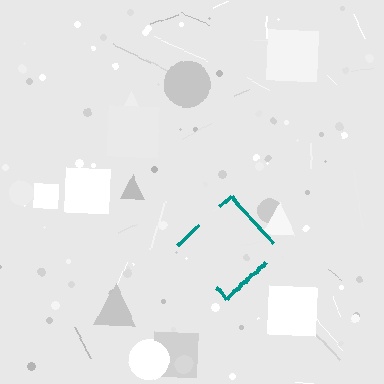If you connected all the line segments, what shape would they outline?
They would outline a diamond.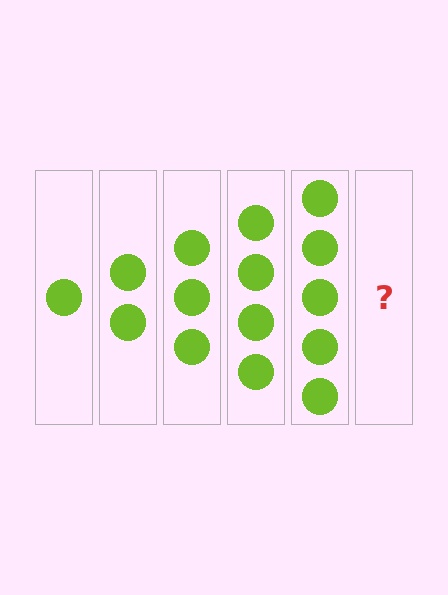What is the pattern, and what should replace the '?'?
The pattern is that each step adds one more circle. The '?' should be 6 circles.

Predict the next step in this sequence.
The next step is 6 circles.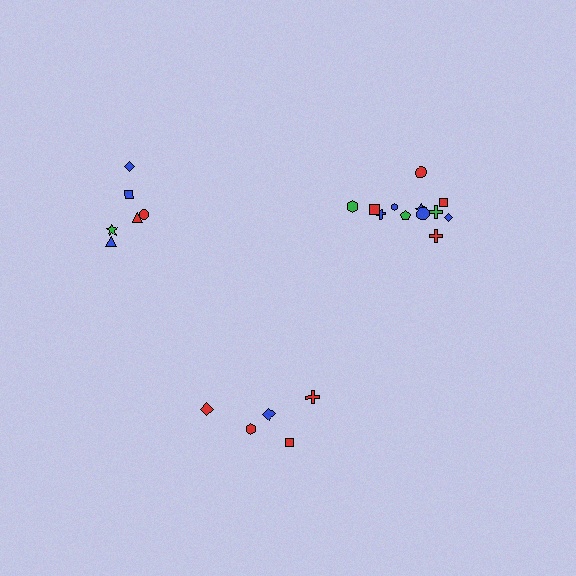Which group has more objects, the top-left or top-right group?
The top-right group.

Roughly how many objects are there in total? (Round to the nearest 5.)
Roughly 25 objects in total.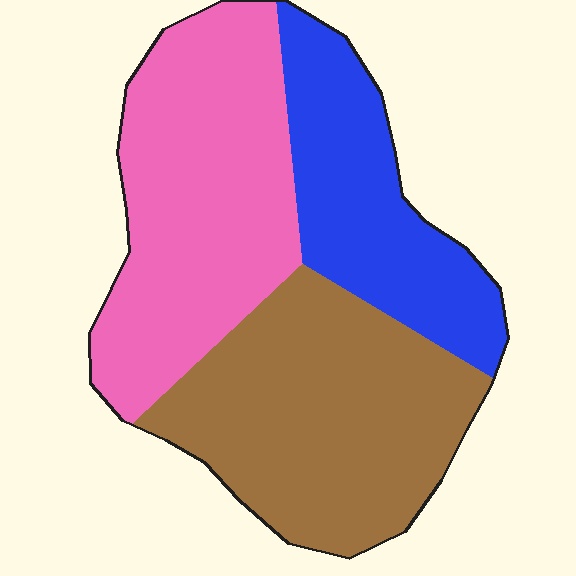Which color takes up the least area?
Blue, at roughly 25%.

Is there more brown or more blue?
Brown.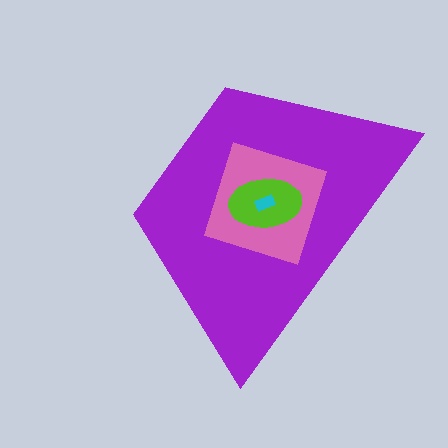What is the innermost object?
The cyan rectangle.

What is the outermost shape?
The purple trapezoid.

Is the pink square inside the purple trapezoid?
Yes.